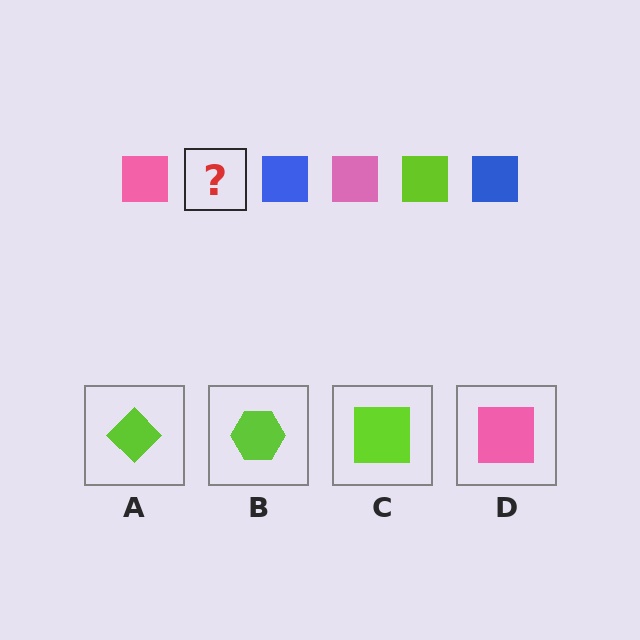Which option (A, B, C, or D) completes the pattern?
C.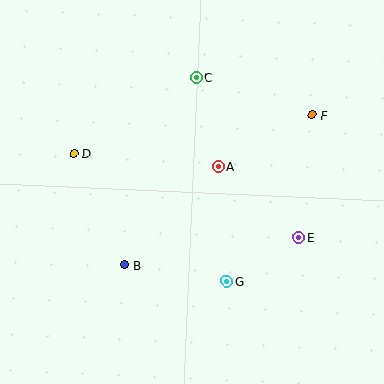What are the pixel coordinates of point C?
Point C is at (196, 77).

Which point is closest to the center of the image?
Point A at (218, 166) is closest to the center.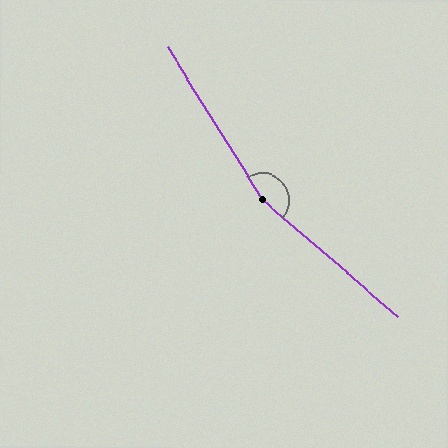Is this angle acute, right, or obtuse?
It is obtuse.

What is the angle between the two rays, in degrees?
Approximately 162 degrees.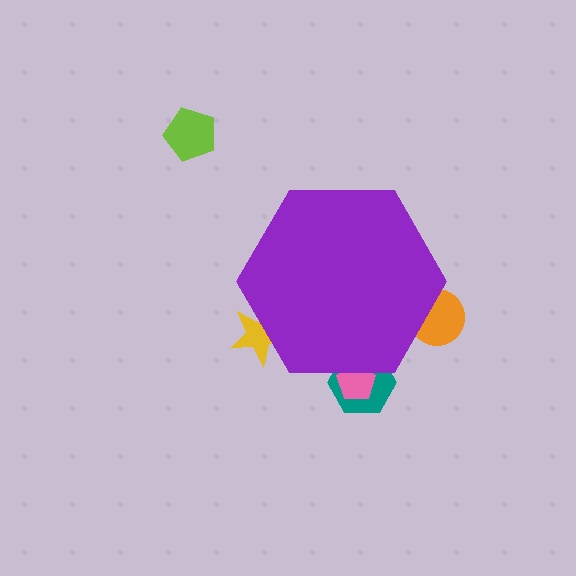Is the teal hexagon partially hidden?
Yes, the teal hexagon is partially hidden behind the purple hexagon.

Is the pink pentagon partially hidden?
Yes, the pink pentagon is partially hidden behind the purple hexagon.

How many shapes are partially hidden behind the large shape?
4 shapes are partially hidden.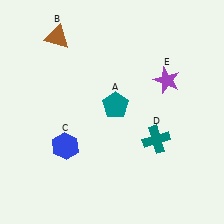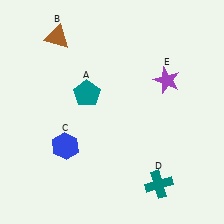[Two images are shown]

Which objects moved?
The objects that moved are: the teal pentagon (A), the teal cross (D).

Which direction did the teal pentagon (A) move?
The teal pentagon (A) moved left.